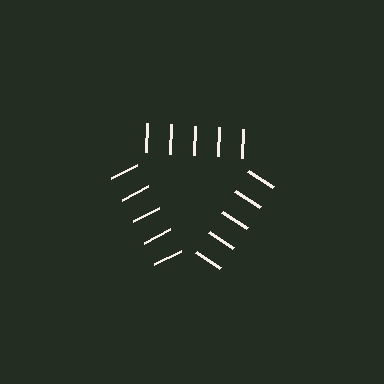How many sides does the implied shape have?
3 sides — the line-ends trace a triangle.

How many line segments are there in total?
15 — 5 along each of the 3 edges.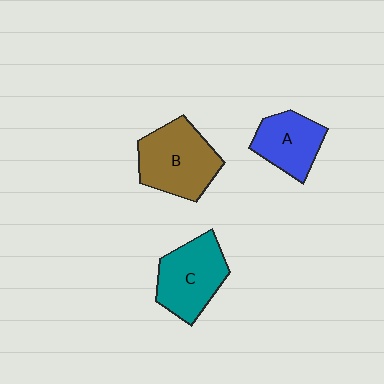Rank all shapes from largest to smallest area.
From largest to smallest: B (brown), C (teal), A (blue).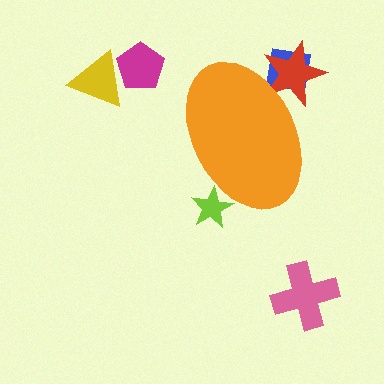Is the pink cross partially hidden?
No, the pink cross is fully visible.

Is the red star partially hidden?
Yes, the red star is partially hidden behind the orange ellipse.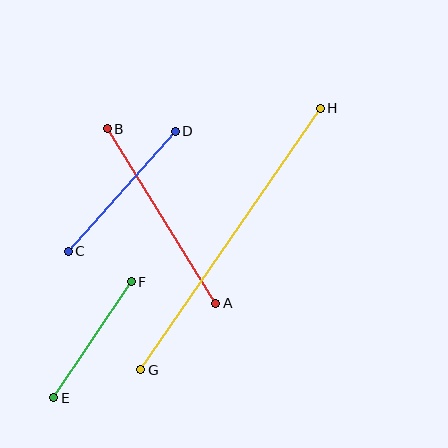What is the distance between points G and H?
The distance is approximately 317 pixels.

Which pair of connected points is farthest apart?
Points G and H are farthest apart.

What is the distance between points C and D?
The distance is approximately 161 pixels.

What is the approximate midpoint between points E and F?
The midpoint is at approximately (93, 340) pixels.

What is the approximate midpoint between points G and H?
The midpoint is at approximately (231, 239) pixels.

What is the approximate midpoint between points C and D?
The midpoint is at approximately (122, 191) pixels.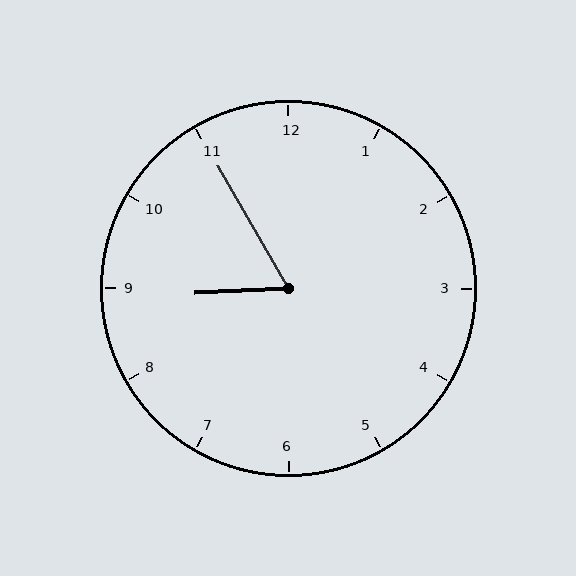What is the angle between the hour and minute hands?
Approximately 62 degrees.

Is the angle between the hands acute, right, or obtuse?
It is acute.